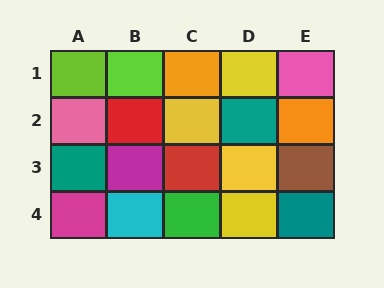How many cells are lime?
2 cells are lime.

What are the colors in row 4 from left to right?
Magenta, cyan, green, yellow, teal.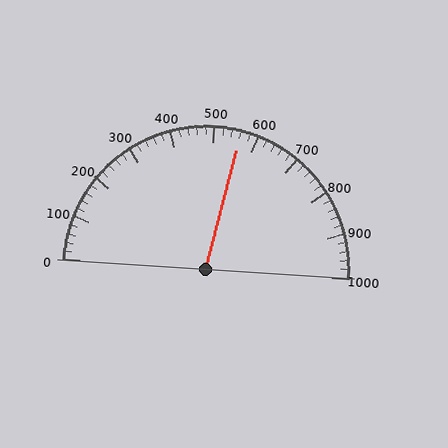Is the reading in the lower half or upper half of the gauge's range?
The reading is in the upper half of the range (0 to 1000).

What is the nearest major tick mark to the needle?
The nearest major tick mark is 600.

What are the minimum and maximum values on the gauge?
The gauge ranges from 0 to 1000.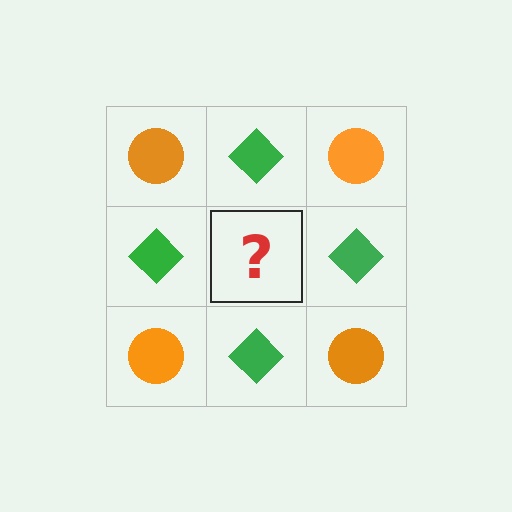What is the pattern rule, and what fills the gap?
The rule is that it alternates orange circle and green diamond in a checkerboard pattern. The gap should be filled with an orange circle.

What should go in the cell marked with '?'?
The missing cell should contain an orange circle.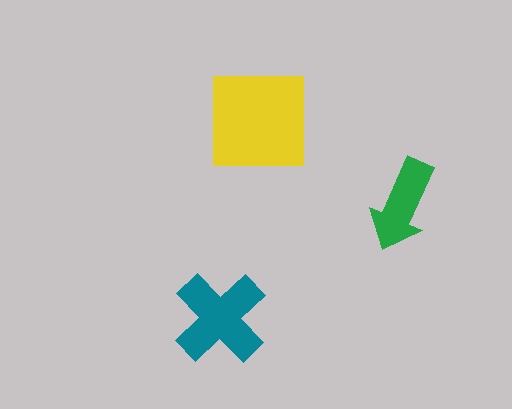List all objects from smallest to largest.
The green arrow, the teal cross, the yellow square.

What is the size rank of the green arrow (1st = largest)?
3rd.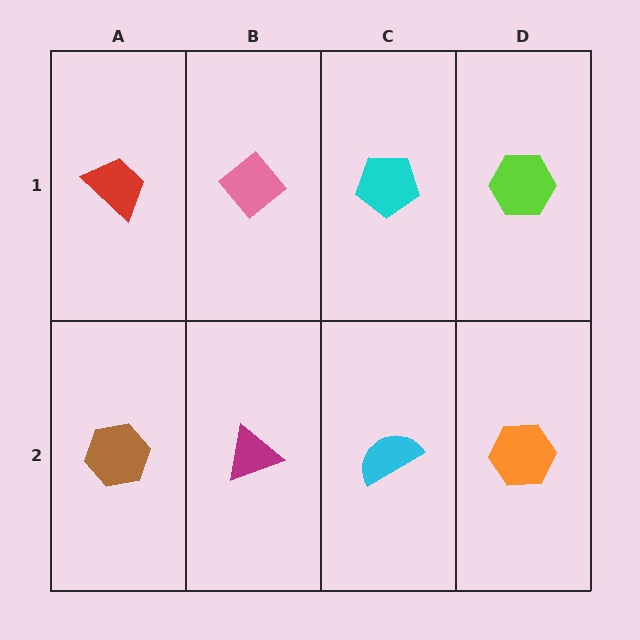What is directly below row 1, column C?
A cyan semicircle.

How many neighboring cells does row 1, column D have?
2.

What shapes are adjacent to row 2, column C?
A cyan pentagon (row 1, column C), a magenta triangle (row 2, column B), an orange hexagon (row 2, column D).